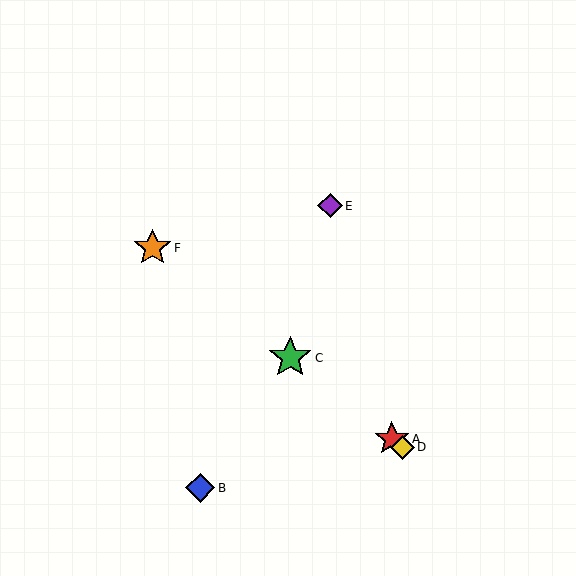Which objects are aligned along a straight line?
Objects A, C, D, F are aligned along a straight line.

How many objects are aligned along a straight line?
4 objects (A, C, D, F) are aligned along a straight line.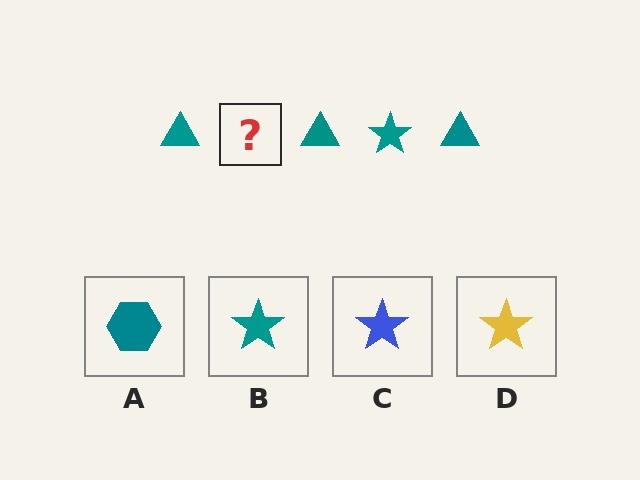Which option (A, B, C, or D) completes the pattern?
B.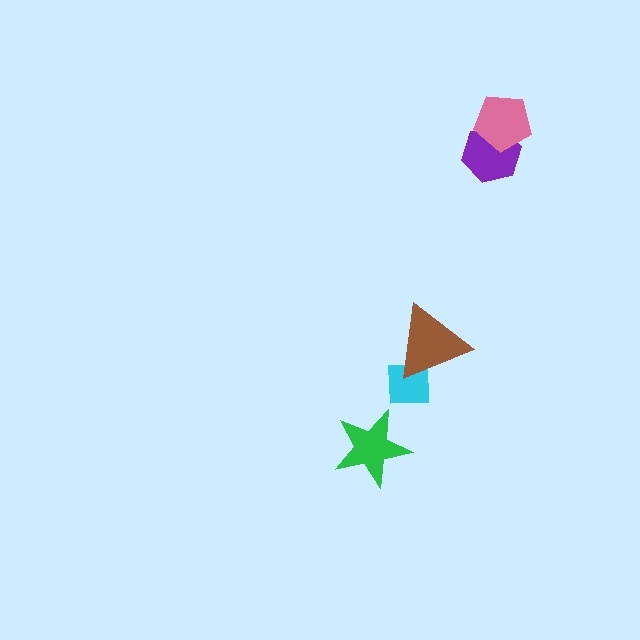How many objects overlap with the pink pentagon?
1 object overlaps with the pink pentagon.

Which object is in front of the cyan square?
The brown triangle is in front of the cyan square.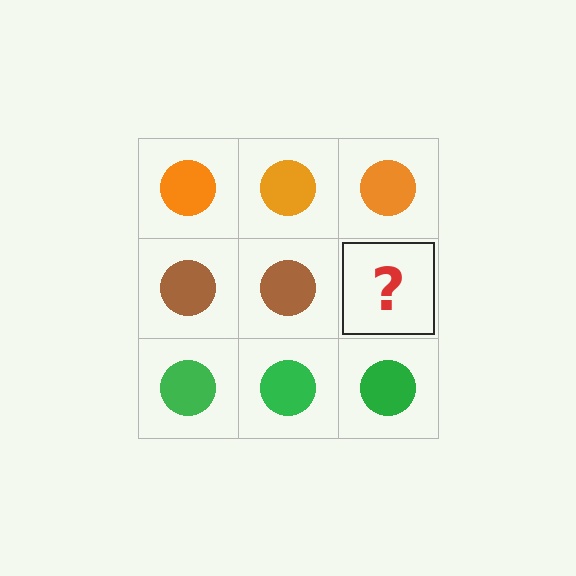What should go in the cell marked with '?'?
The missing cell should contain a brown circle.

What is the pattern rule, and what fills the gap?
The rule is that each row has a consistent color. The gap should be filled with a brown circle.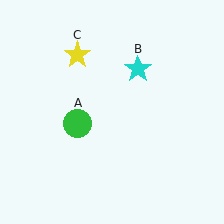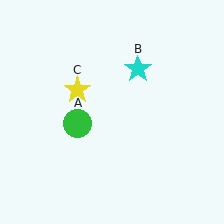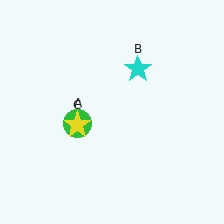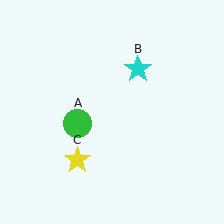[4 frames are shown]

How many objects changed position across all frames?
1 object changed position: yellow star (object C).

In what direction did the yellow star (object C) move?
The yellow star (object C) moved down.